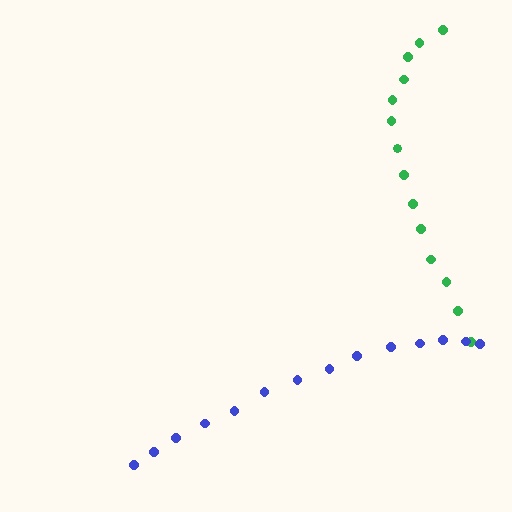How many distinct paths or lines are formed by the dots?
There are 2 distinct paths.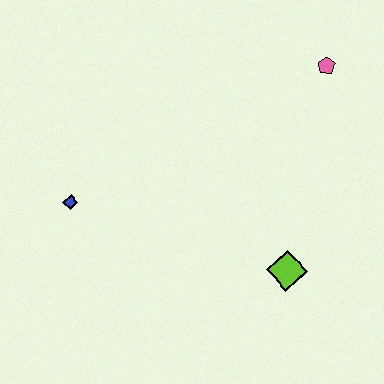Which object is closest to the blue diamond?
The lime diamond is closest to the blue diamond.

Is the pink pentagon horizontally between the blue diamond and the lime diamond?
No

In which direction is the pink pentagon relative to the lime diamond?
The pink pentagon is above the lime diamond.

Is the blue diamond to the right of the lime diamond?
No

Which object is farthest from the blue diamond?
The pink pentagon is farthest from the blue diamond.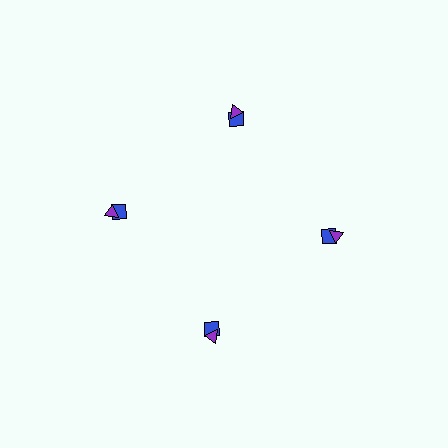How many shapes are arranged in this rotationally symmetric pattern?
There are 8 shapes, arranged in 4 groups of 2.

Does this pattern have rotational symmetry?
Yes, this pattern has 4-fold rotational symmetry. It looks the same after rotating 90 degrees around the center.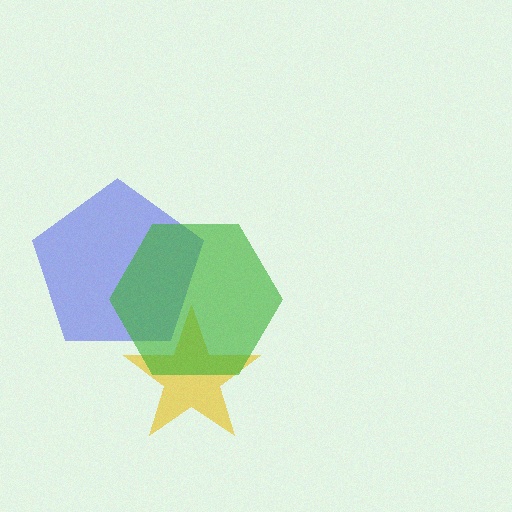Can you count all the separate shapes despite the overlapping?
Yes, there are 3 separate shapes.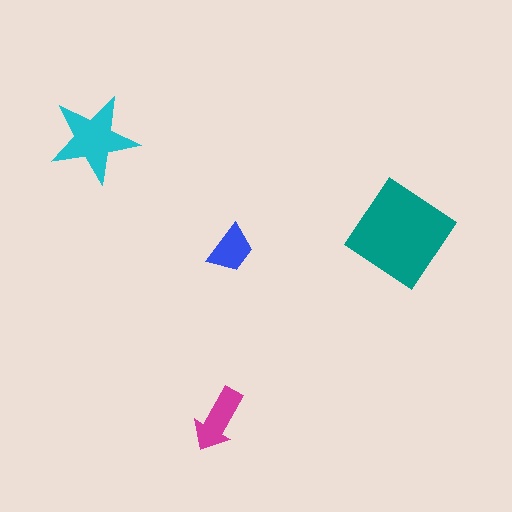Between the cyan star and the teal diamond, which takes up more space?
The teal diamond.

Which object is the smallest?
The blue trapezoid.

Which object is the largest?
The teal diamond.